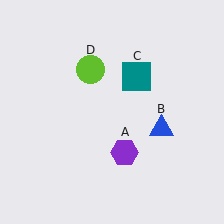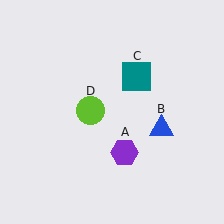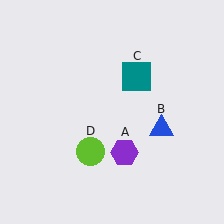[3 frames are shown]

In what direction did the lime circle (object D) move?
The lime circle (object D) moved down.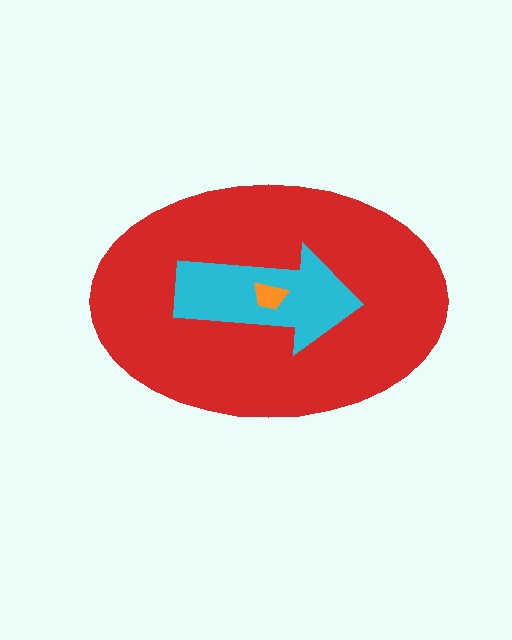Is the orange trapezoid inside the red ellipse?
Yes.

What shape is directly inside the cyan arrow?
The orange trapezoid.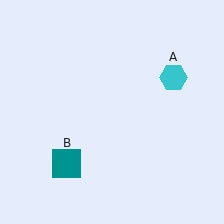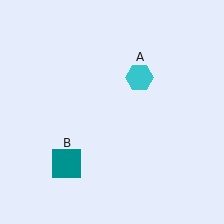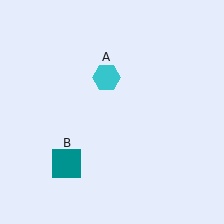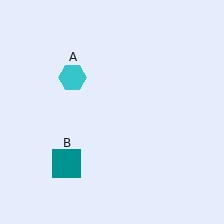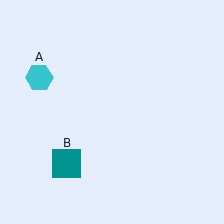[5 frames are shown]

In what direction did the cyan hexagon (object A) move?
The cyan hexagon (object A) moved left.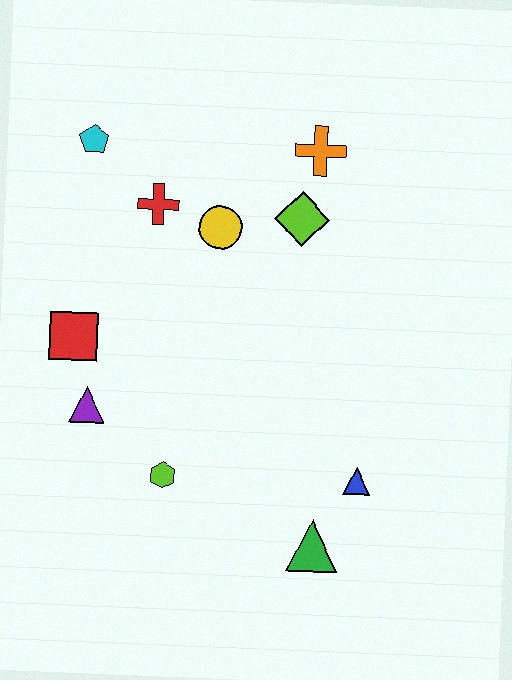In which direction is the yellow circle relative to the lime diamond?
The yellow circle is to the left of the lime diamond.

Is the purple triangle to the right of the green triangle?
No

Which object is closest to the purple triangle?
The red square is closest to the purple triangle.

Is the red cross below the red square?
No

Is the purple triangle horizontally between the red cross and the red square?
Yes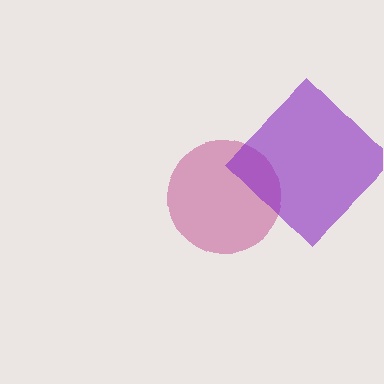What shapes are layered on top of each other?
The layered shapes are: a magenta circle, a purple diamond.